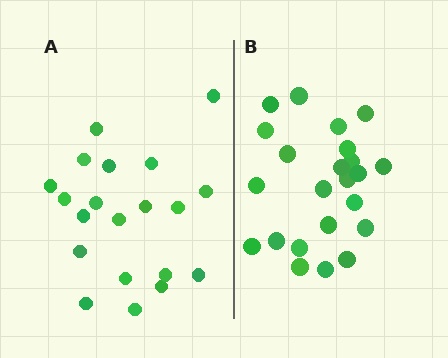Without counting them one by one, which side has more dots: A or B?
Region B (the right region) has more dots.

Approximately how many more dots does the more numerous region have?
Region B has just a few more — roughly 2 or 3 more dots than region A.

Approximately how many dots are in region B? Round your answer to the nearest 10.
About 20 dots. (The exact count is 23, which rounds to 20.)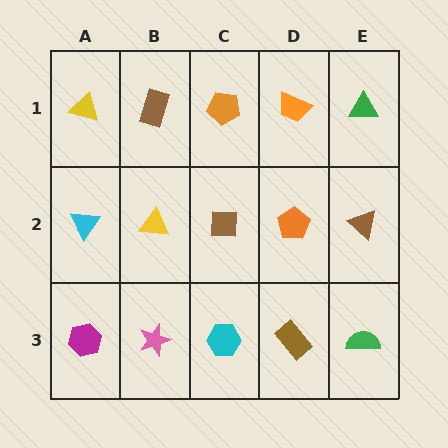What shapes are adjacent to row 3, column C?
A brown square (row 2, column C), a pink star (row 3, column B), a brown rectangle (row 3, column D).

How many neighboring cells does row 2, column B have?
4.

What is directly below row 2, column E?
A green semicircle.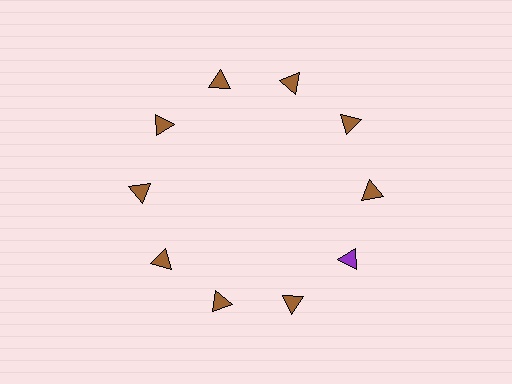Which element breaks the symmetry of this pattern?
The purple triangle at roughly the 4 o'clock position breaks the symmetry. All other shapes are brown triangles.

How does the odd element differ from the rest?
It has a different color: purple instead of brown.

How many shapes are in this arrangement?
There are 10 shapes arranged in a ring pattern.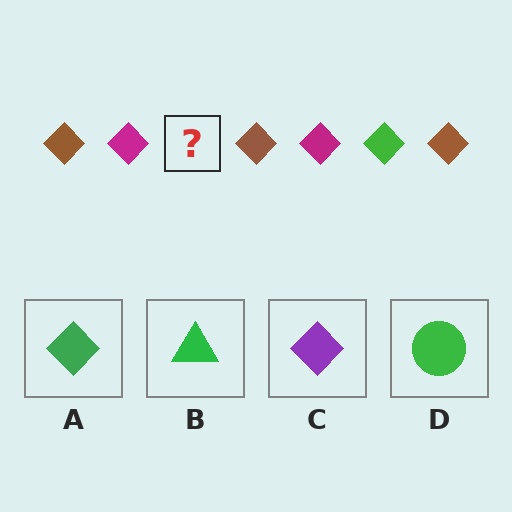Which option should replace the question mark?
Option A.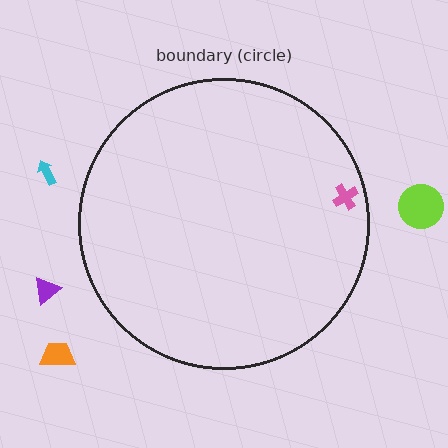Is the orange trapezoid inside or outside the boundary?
Outside.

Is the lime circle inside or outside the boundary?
Outside.